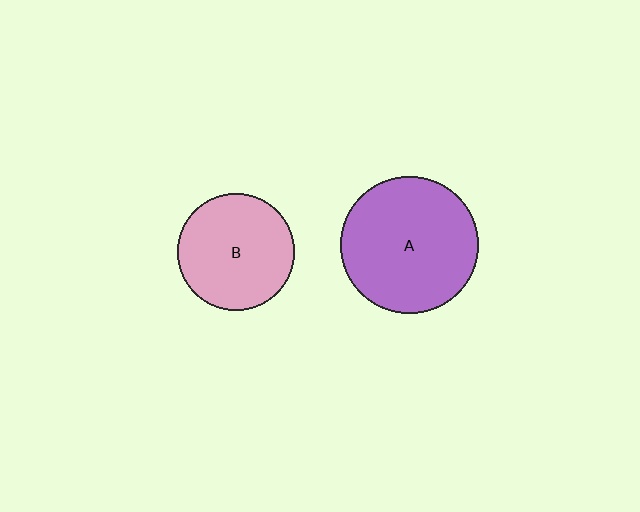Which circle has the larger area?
Circle A (purple).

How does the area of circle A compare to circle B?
Approximately 1.4 times.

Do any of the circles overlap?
No, none of the circles overlap.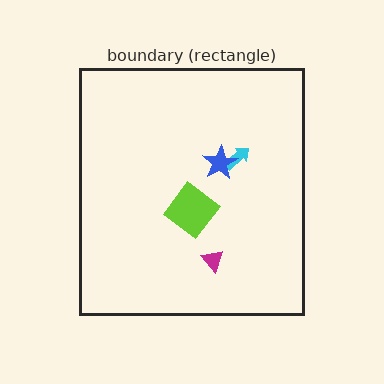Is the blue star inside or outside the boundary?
Inside.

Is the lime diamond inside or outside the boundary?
Inside.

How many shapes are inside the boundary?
4 inside, 0 outside.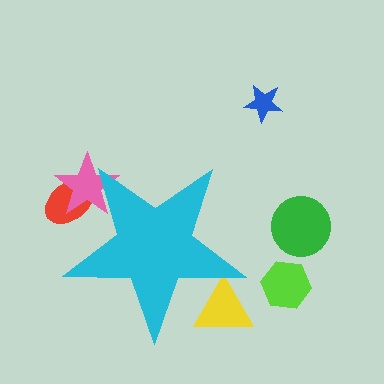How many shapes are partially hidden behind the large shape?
3 shapes are partially hidden.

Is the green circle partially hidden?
No, the green circle is fully visible.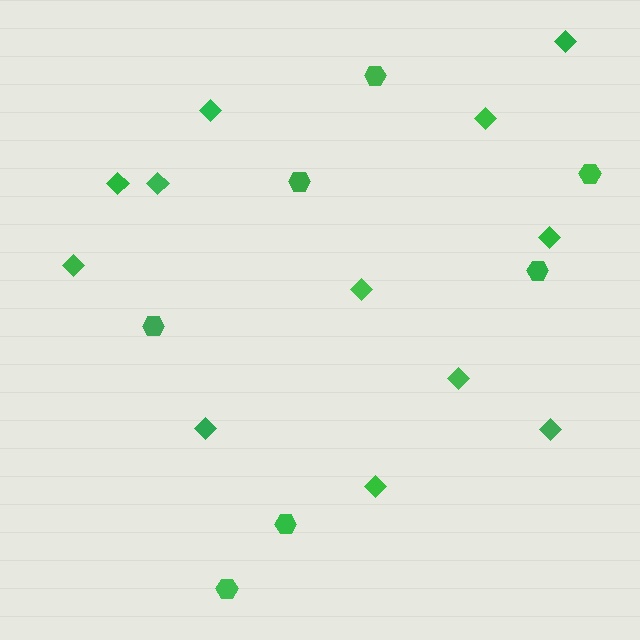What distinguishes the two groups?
There are 2 groups: one group of diamonds (12) and one group of hexagons (7).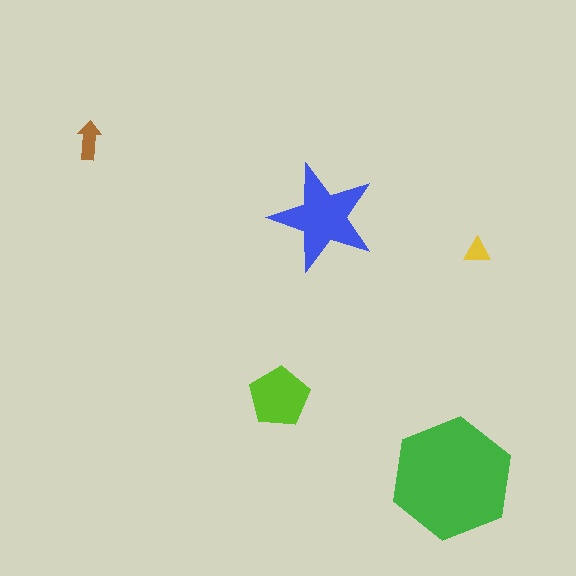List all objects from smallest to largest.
The yellow triangle, the brown arrow, the lime pentagon, the blue star, the green hexagon.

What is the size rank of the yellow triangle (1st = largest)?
5th.